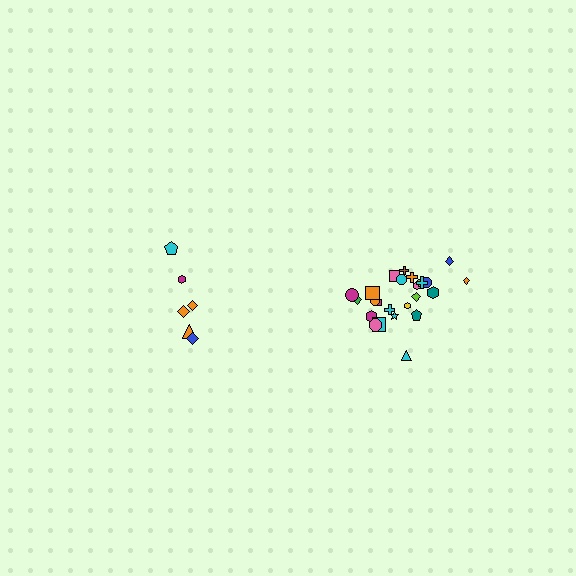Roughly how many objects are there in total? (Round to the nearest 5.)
Roughly 30 objects in total.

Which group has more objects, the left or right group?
The right group.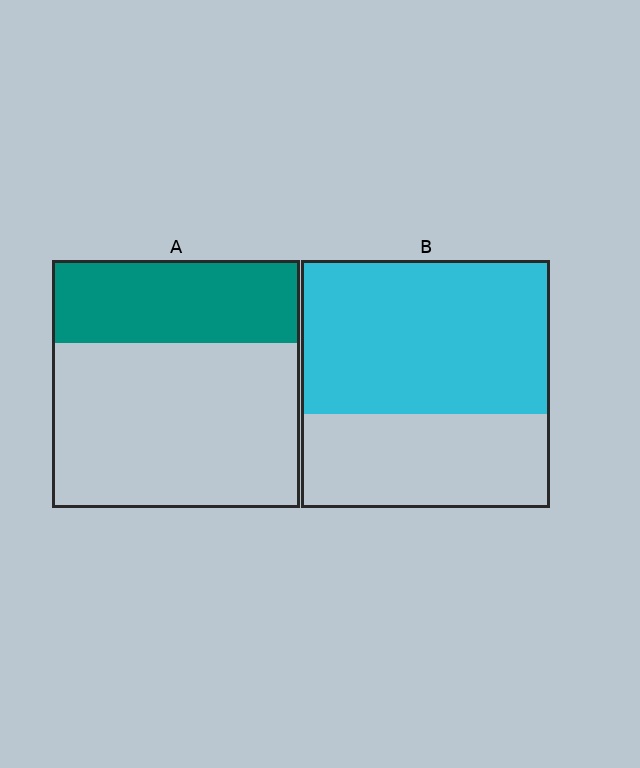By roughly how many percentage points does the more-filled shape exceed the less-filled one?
By roughly 30 percentage points (B over A).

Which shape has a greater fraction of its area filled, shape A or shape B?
Shape B.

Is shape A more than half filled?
No.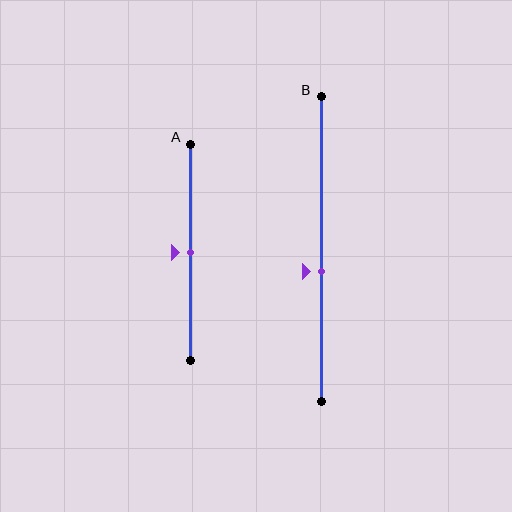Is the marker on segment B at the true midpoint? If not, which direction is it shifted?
No, the marker on segment B is shifted downward by about 7% of the segment length.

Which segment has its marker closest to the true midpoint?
Segment A has its marker closest to the true midpoint.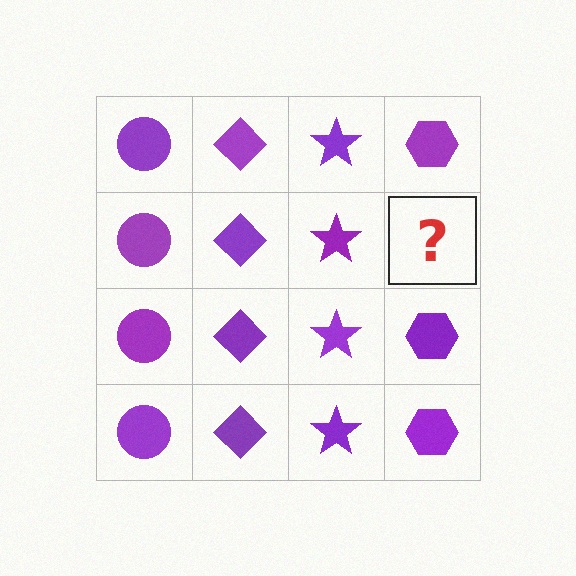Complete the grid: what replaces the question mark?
The question mark should be replaced with a purple hexagon.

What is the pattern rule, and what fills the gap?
The rule is that each column has a consistent shape. The gap should be filled with a purple hexagon.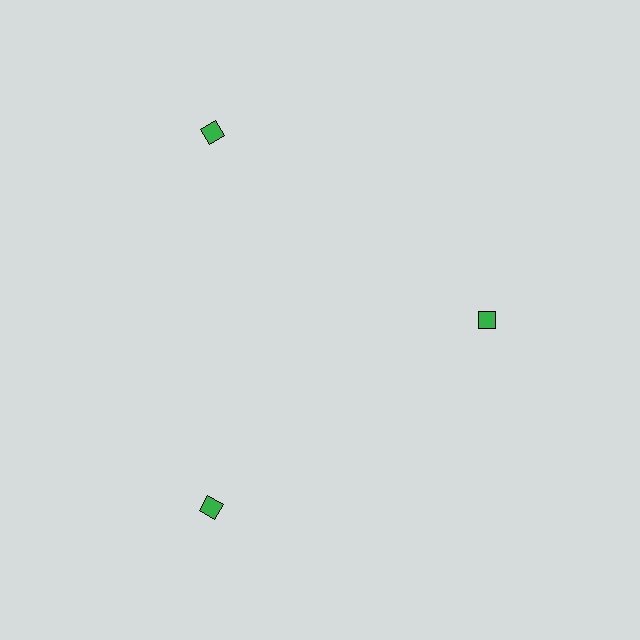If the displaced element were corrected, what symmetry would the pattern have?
It would have 3-fold rotational symmetry — the pattern would map onto itself every 120 degrees.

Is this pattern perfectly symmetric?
No. The 3 green diamonds are arranged in a ring, but one element near the 3 o'clock position is pulled inward toward the center, breaking the 3-fold rotational symmetry.